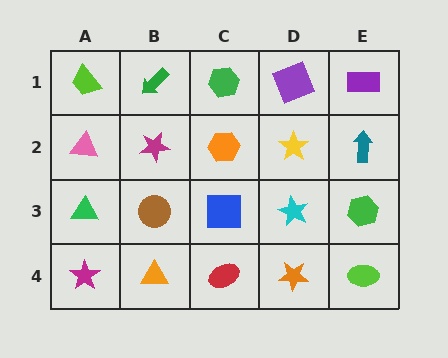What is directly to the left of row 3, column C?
A brown circle.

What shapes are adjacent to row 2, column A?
A lime trapezoid (row 1, column A), a green triangle (row 3, column A), a magenta star (row 2, column B).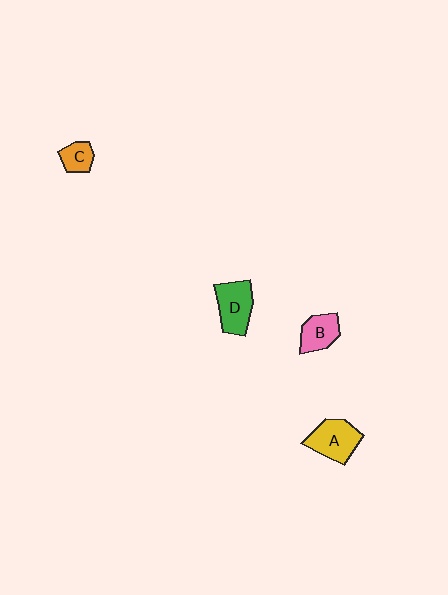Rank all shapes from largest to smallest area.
From largest to smallest: A (yellow), D (green), B (pink), C (orange).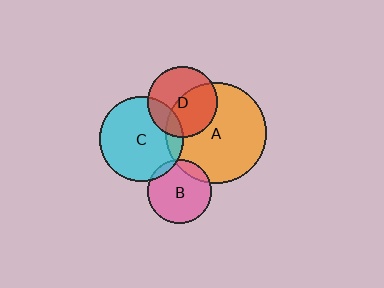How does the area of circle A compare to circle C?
Approximately 1.4 times.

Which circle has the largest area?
Circle A (orange).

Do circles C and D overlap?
Yes.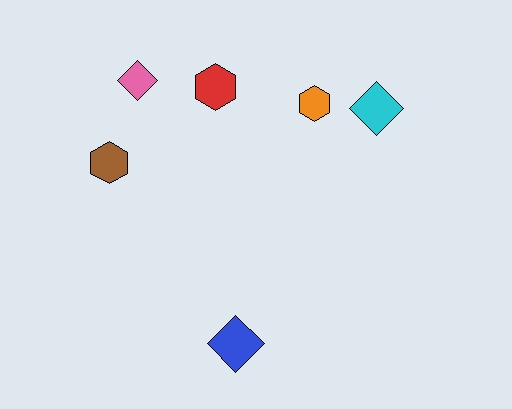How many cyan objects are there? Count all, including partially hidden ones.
There is 1 cyan object.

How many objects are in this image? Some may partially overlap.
There are 6 objects.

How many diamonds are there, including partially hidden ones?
There are 3 diamonds.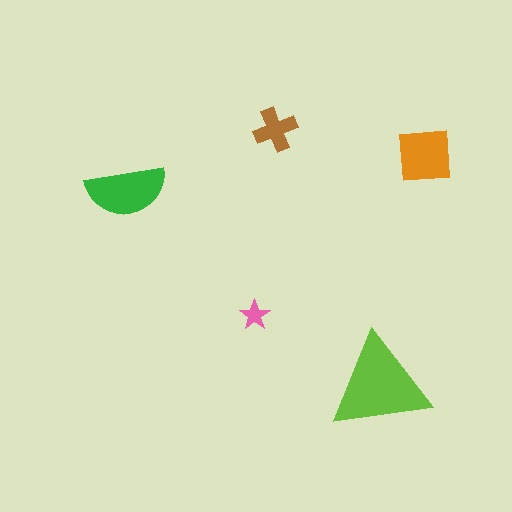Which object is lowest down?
The lime triangle is bottommost.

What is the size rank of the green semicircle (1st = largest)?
2nd.